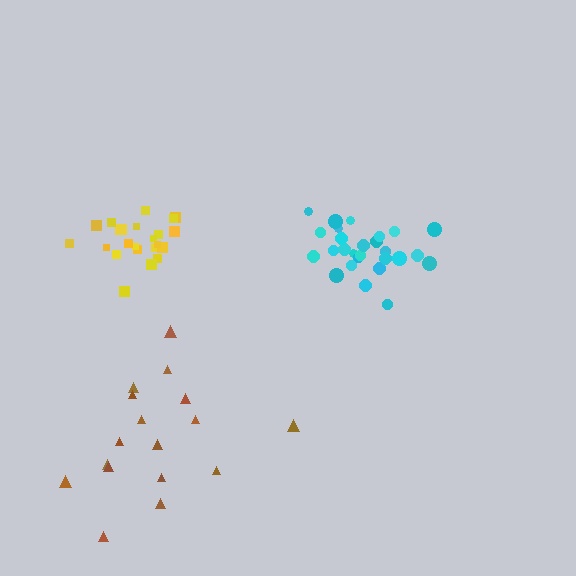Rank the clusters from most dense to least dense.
yellow, cyan, brown.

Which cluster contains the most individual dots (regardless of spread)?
Cyan (27).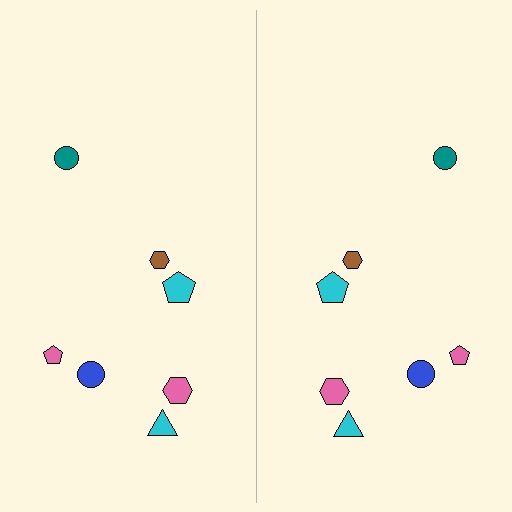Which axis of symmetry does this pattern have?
The pattern has a vertical axis of symmetry running through the center of the image.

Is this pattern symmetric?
Yes, this pattern has bilateral (reflection) symmetry.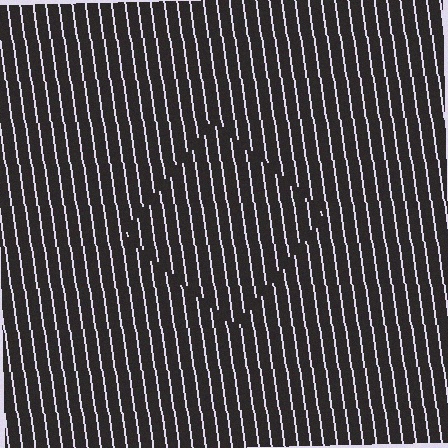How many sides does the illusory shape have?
4 sides — the line-ends trace a square.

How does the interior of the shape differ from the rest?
The interior of the shape contains the same grating, shifted by half a period — the contour is defined by the phase discontinuity where line-ends from the inner and outer gratings abut.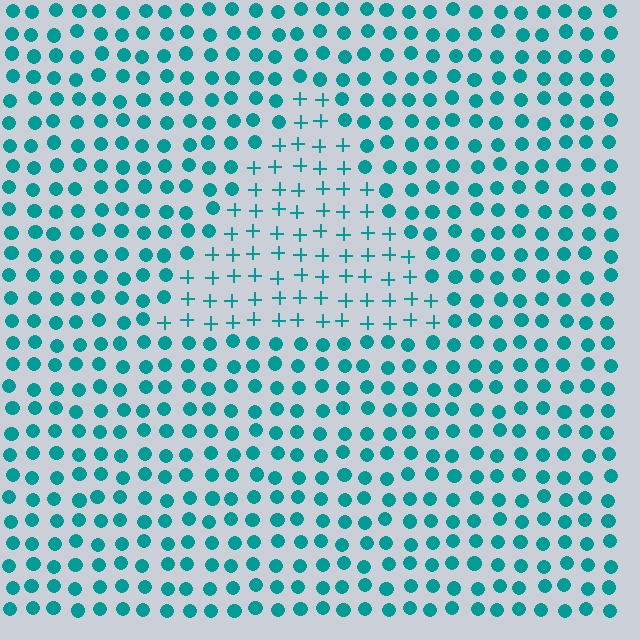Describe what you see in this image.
The image is filled with small teal elements arranged in a uniform grid. A triangle-shaped region contains plus signs, while the surrounding area contains circles. The boundary is defined purely by the change in element shape.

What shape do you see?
I see a triangle.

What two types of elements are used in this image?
The image uses plus signs inside the triangle region and circles outside it.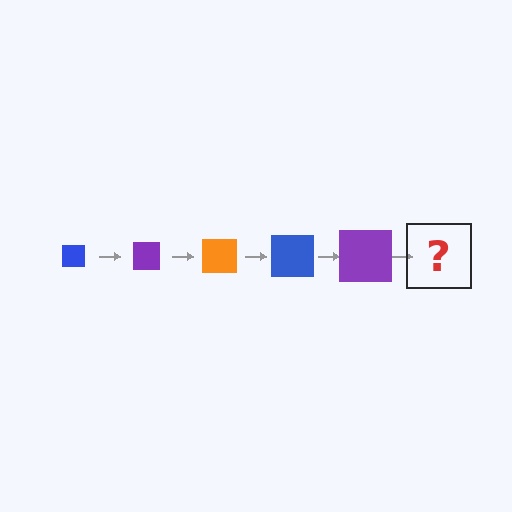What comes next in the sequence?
The next element should be an orange square, larger than the previous one.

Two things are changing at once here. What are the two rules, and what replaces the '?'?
The two rules are that the square grows larger each step and the color cycles through blue, purple, and orange. The '?' should be an orange square, larger than the previous one.